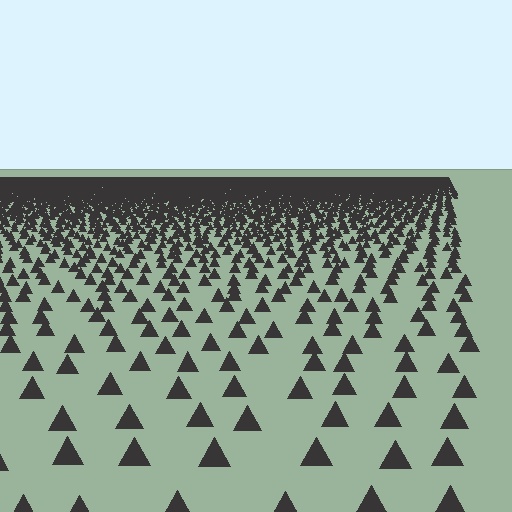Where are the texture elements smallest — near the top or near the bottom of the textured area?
Near the top.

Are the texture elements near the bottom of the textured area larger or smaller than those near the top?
Larger. Near the bottom, elements are closer to the viewer and appear at a bigger on-screen size.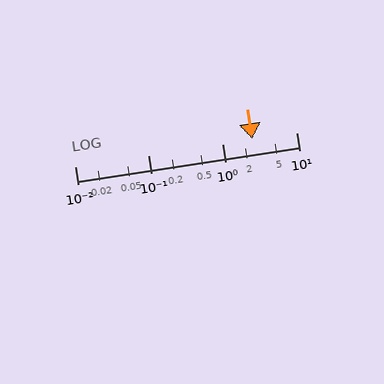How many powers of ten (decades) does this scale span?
The scale spans 3 decades, from 0.01 to 10.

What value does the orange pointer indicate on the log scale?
The pointer indicates approximately 2.5.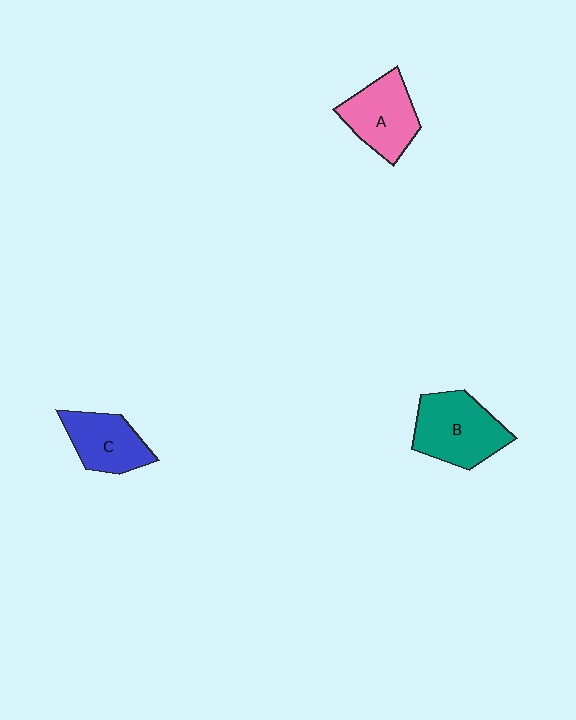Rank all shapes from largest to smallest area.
From largest to smallest: B (teal), A (pink), C (blue).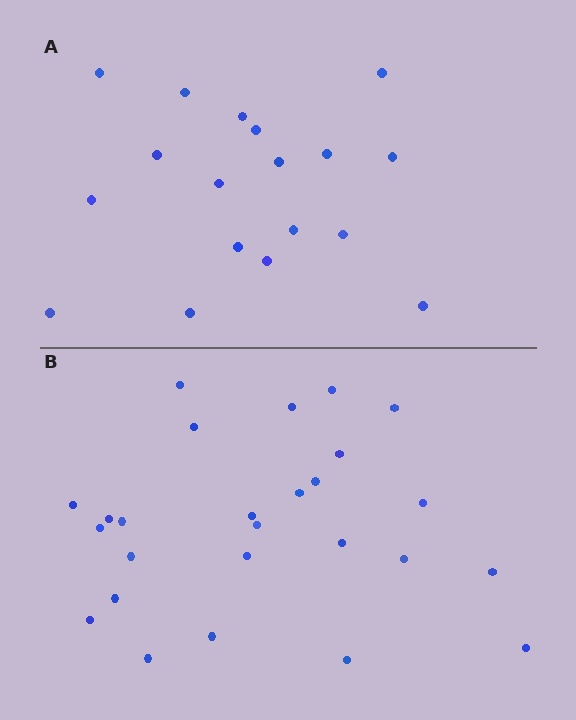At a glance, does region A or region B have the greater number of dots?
Region B (the bottom region) has more dots.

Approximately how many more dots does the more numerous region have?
Region B has roughly 8 or so more dots than region A.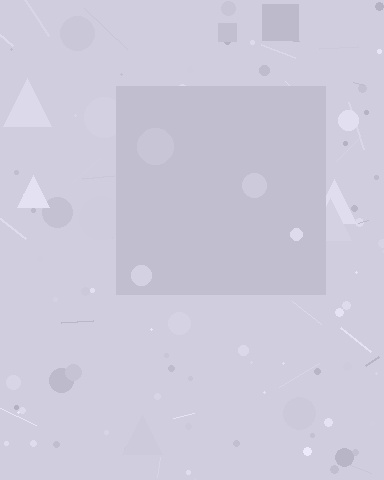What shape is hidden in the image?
A square is hidden in the image.